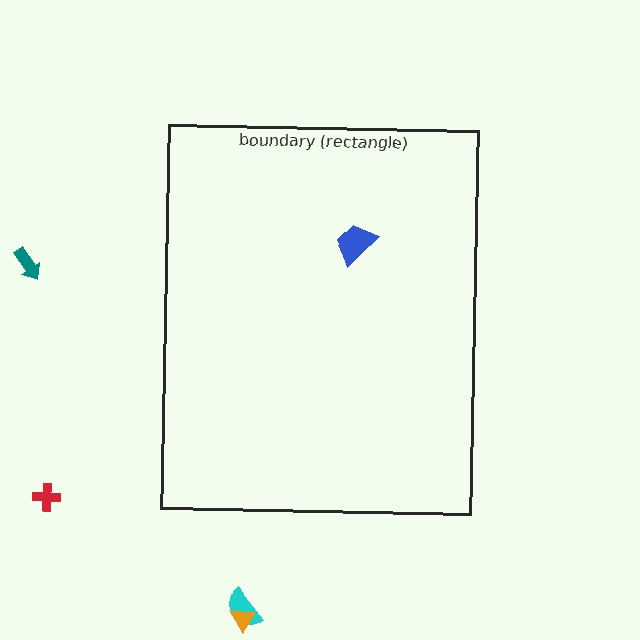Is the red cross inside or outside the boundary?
Outside.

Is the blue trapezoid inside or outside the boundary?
Inside.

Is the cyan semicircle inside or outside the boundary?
Outside.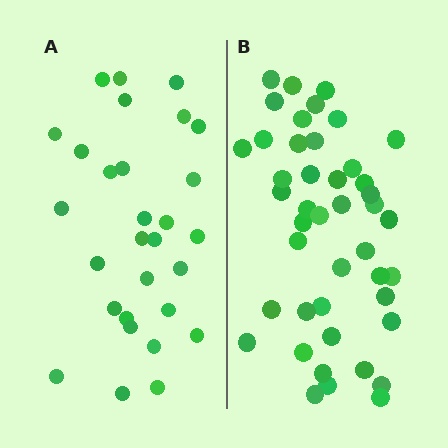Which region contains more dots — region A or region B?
Region B (the right region) has more dots.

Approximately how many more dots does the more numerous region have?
Region B has approximately 15 more dots than region A.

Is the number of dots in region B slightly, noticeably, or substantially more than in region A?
Region B has substantially more. The ratio is roughly 1.5 to 1.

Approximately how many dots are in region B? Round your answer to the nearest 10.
About 40 dots. (The exact count is 44, which rounds to 40.)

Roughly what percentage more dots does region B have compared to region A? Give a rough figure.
About 50% more.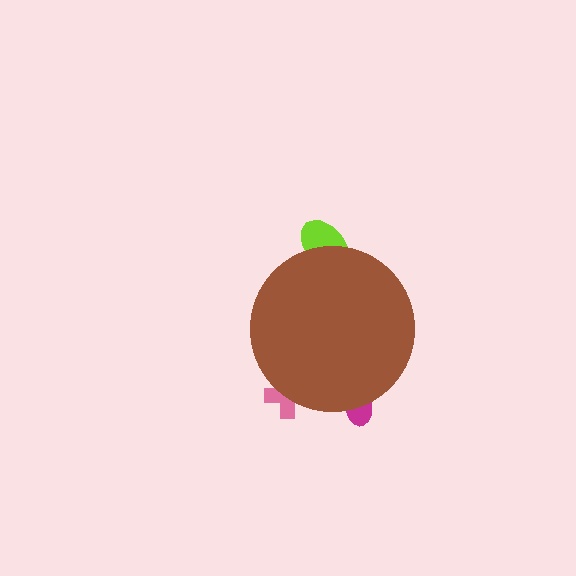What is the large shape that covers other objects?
A brown circle.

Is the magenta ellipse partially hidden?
Yes, the magenta ellipse is partially hidden behind the brown circle.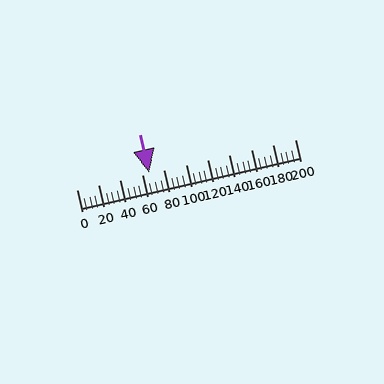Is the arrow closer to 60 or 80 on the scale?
The arrow is closer to 60.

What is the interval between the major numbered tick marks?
The major tick marks are spaced 20 units apart.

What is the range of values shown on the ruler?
The ruler shows values from 0 to 200.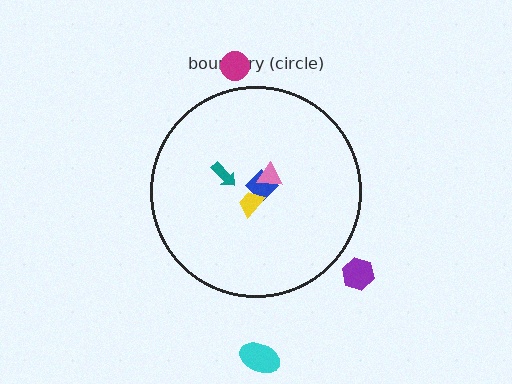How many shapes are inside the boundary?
4 inside, 3 outside.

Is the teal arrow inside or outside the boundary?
Inside.